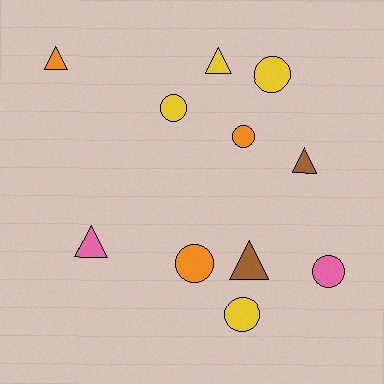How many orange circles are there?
There are 2 orange circles.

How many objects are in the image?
There are 11 objects.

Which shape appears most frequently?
Circle, with 6 objects.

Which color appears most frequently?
Yellow, with 4 objects.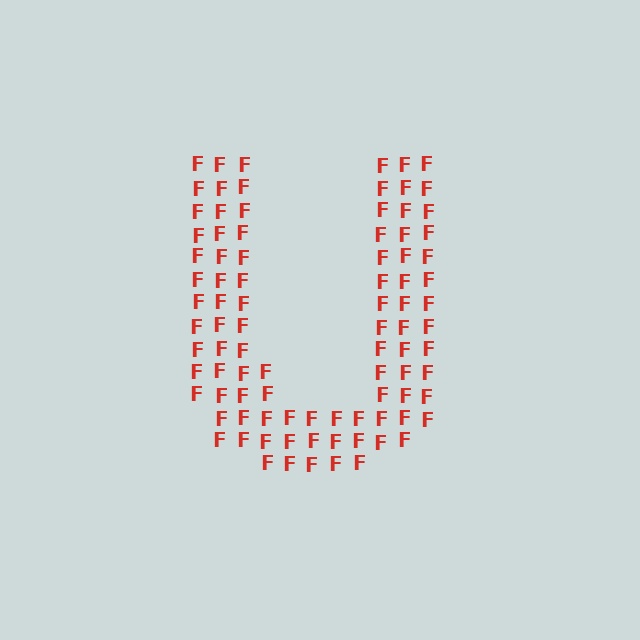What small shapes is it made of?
It is made of small letter F's.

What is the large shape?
The large shape is the letter U.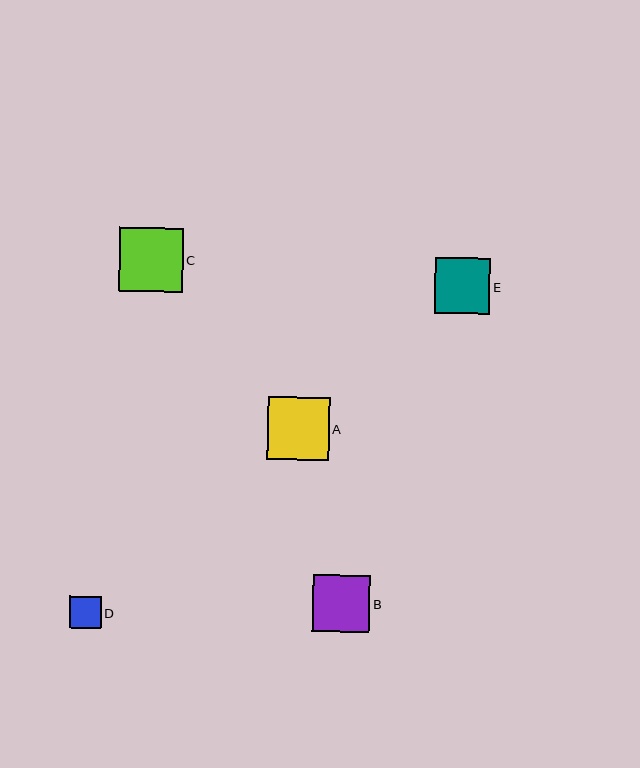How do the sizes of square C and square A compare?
Square C and square A are approximately the same size.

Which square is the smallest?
Square D is the smallest with a size of approximately 32 pixels.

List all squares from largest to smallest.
From largest to smallest: C, A, B, E, D.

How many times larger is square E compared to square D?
Square E is approximately 1.8 times the size of square D.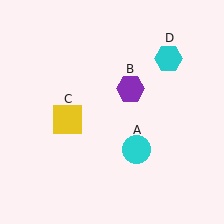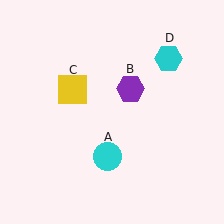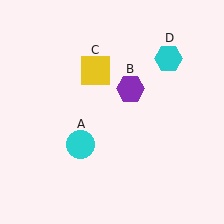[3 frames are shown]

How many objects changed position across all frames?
2 objects changed position: cyan circle (object A), yellow square (object C).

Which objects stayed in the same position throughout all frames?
Purple hexagon (object B) and cyan hexagon (object D) remained stationary.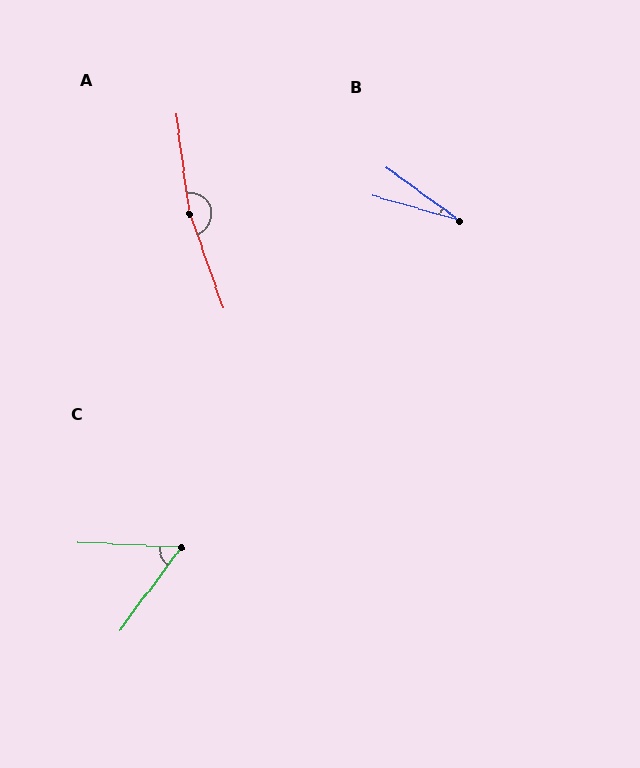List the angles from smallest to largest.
B (20°), C (56°), A (168°).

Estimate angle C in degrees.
Approximately 56 degrees.